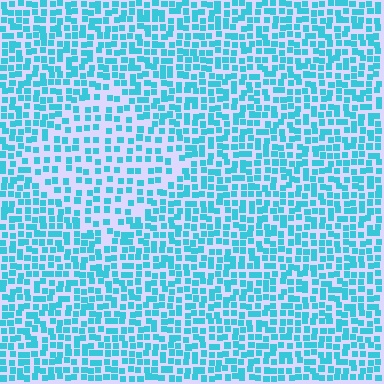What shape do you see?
I see a diamond.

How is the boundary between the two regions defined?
The boundary is defined by a change in element density (approximately 1.7x ratio). All elements are the same color, size, and shape.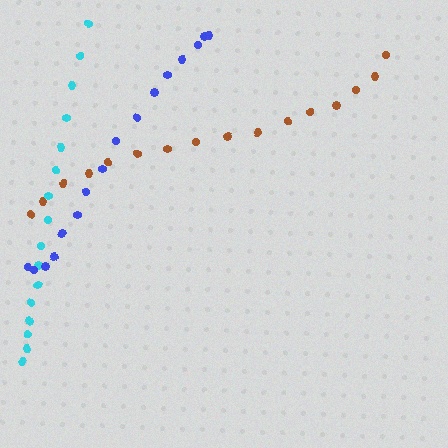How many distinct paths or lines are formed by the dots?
There are 3 distinct paths.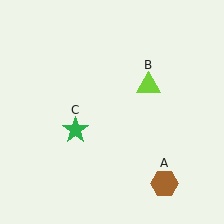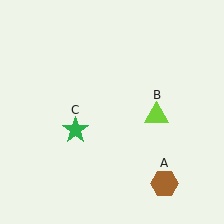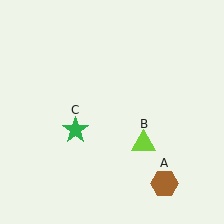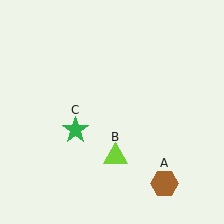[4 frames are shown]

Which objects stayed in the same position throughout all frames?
Brown hexagon (object A) and green star (object C) remained stationary.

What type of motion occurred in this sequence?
The lime triangle (object B) rotated clockwise around the center of the scene.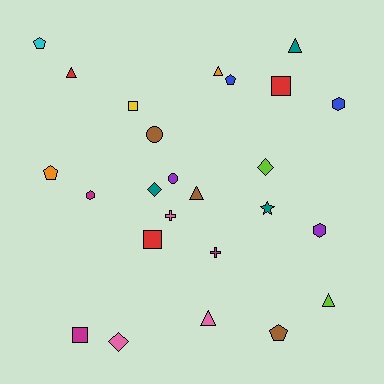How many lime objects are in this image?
There are 2 lime objects.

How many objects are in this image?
There are 25 objects.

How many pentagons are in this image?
There are 4 pentagons.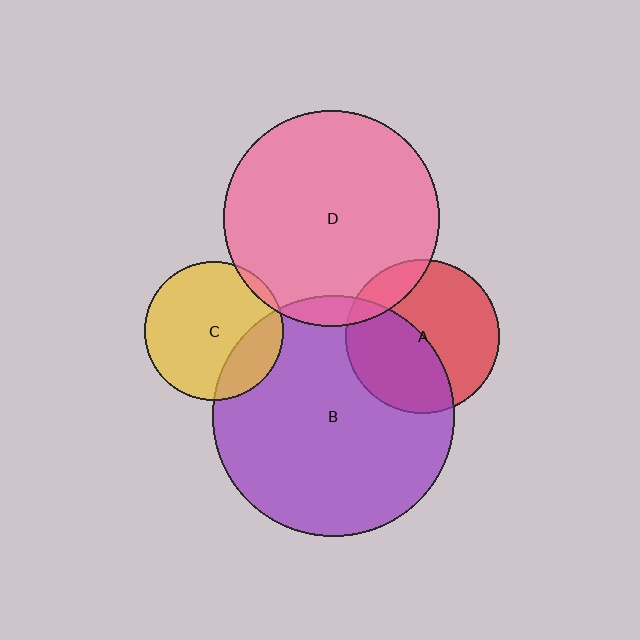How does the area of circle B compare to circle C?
Approximately 3.0 times.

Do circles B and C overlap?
Yes.